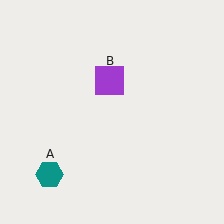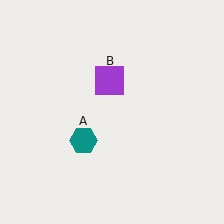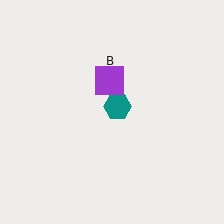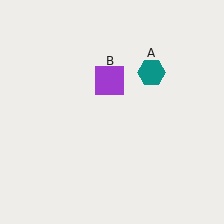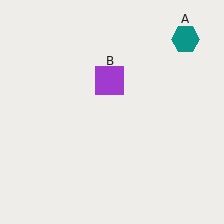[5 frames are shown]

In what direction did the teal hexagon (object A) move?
The teal hexagon (object A) moved up and to the right.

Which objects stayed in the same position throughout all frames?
Purple square (object B) remained stationary.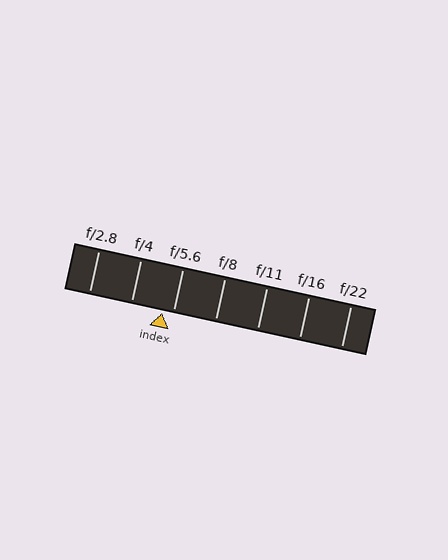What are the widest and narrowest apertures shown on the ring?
The widest aperture shown is f/2.8 and the narrowest is f/22.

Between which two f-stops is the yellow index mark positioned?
The index mark is between f/4 and f/5.6.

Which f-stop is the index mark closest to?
The index mark is closest to f/5.6.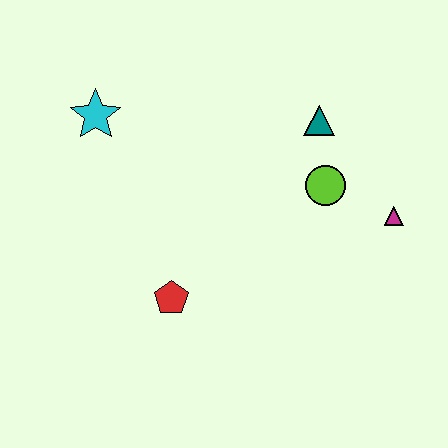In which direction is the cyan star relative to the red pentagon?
The cyan star is above the red pentagon.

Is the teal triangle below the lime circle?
No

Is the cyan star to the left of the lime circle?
Yes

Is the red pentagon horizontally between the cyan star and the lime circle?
Yes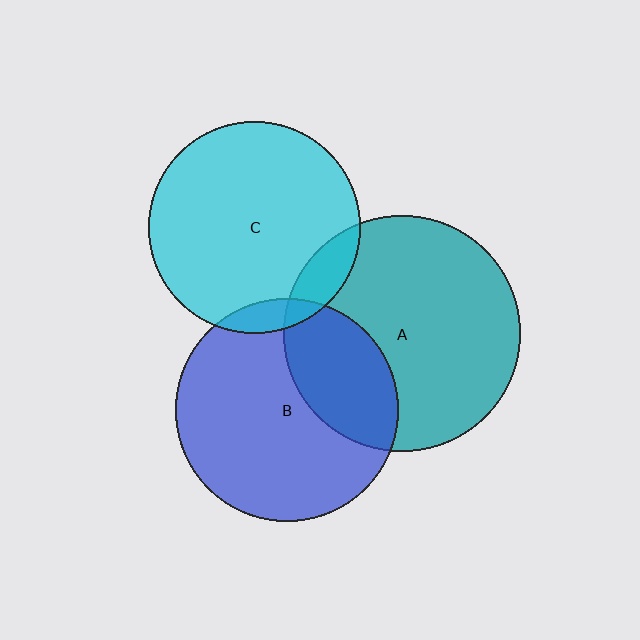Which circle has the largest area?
Circle A (teal).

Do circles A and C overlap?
Yes.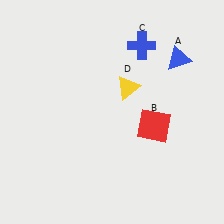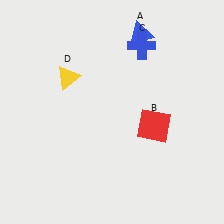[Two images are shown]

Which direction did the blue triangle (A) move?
The blue triangle (A) moved left.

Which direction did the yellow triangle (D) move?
The yellow triangle (D) moved left.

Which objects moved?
The objects that moved are: the blue triangle (A), the yellow triangle (D).